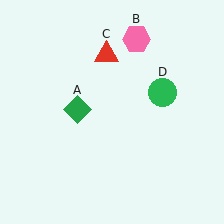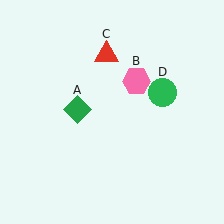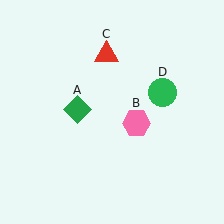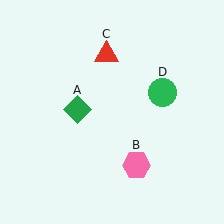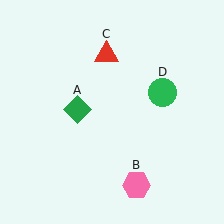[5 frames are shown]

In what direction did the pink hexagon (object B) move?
The pink hexagon (object B) moved down.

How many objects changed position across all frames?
1 object changed position: pink hexagon (object B).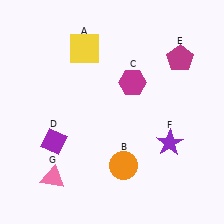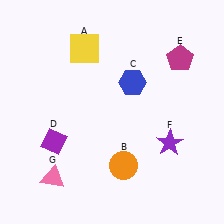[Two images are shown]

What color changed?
The hexagon (C) changed from magenta in Image 1 to blue in Image 2.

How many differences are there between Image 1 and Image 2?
There is 1 difference between the two images.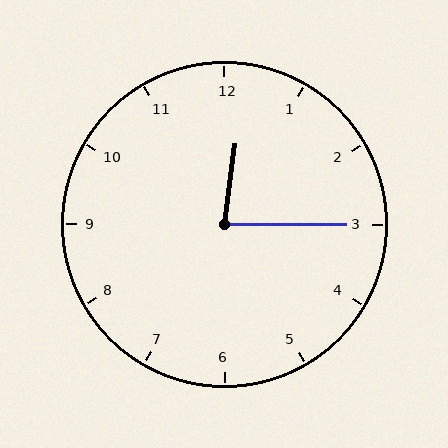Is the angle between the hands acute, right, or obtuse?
It is acute.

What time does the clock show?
12:15.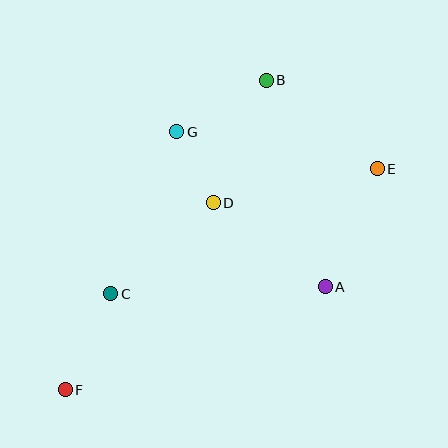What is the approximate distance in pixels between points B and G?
The distance between B and G is approximately 103 pixels.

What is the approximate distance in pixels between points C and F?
The distance between C and F is approximately 106 pixels.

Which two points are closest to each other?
Points D and G are closest to each other.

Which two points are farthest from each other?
Points E and F are farthest from each other.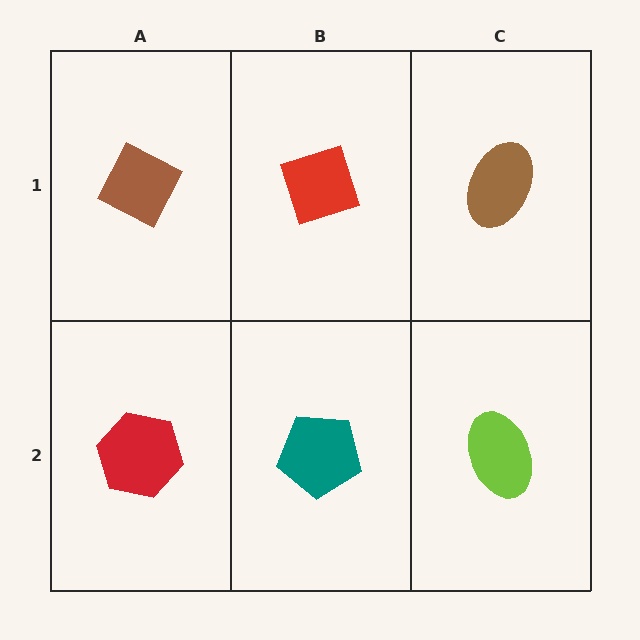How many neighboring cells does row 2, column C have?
2.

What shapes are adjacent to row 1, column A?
A red hexagon (row 2, column A), a red diamond (row 1, column B).